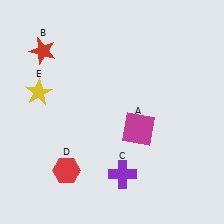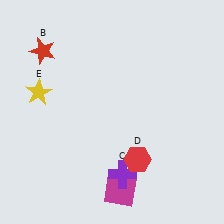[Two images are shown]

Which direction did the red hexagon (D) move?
The red hexagon (D) moved right.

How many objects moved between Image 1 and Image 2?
2 objects moved between the two images.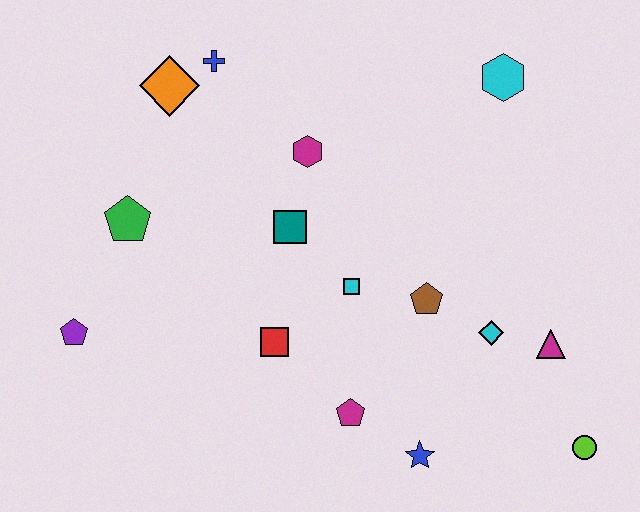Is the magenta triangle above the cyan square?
No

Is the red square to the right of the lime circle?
No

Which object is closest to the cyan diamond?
The magenta triangle is closest to the cyan diamond.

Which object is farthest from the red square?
The cyan hexagon is farthest from the red square.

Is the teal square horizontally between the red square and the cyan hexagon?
Yes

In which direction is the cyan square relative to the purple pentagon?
The cyan square is to the right of the purple pentagon.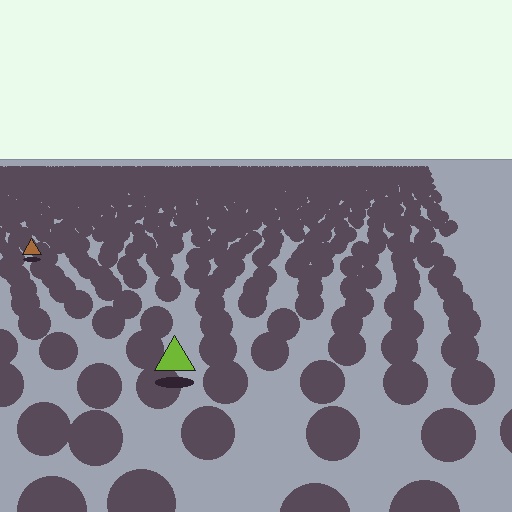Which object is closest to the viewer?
The lime triangle is closest. The texture marks near it are larger and more spread out.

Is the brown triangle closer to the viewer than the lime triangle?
No. The lime triangle is closer — you can tell from the texture gradient: the ground texture is coarser near it.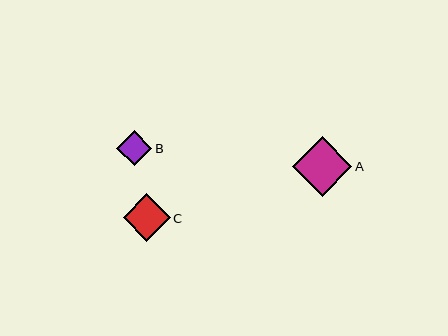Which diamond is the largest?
Diamond A is the largest with a size of approximately 60 pixels.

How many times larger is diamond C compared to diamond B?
Diamond C is approximately 1.4 times the size of diamond B.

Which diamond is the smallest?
Diamond B is the smallest with a size of approximately 35 pixels.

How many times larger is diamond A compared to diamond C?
Diamond A is approximately 1.3 times the size of diamond C.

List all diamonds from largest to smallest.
From largest to smallest: A, C, B.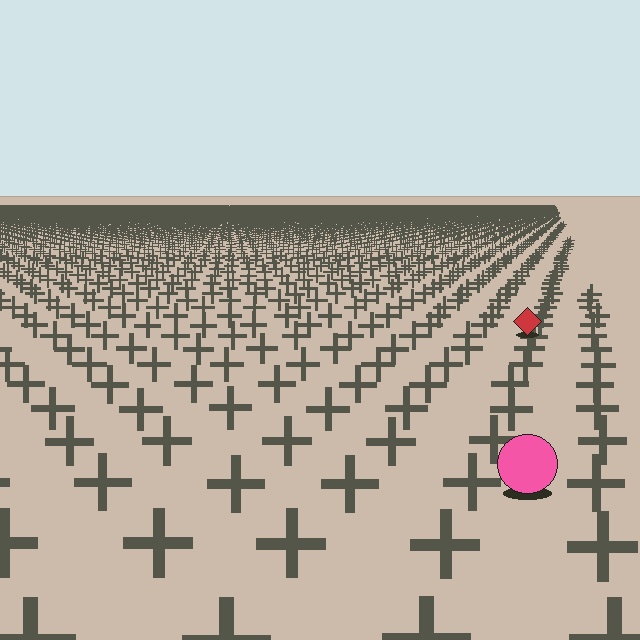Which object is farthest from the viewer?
The red diamond is farthest from the viewer. It appears smaller and the ground texture around it is denser.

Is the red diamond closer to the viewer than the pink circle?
No. The pink circle is closer — you can tell from the texture gradient: the ground texture is coarser near it.